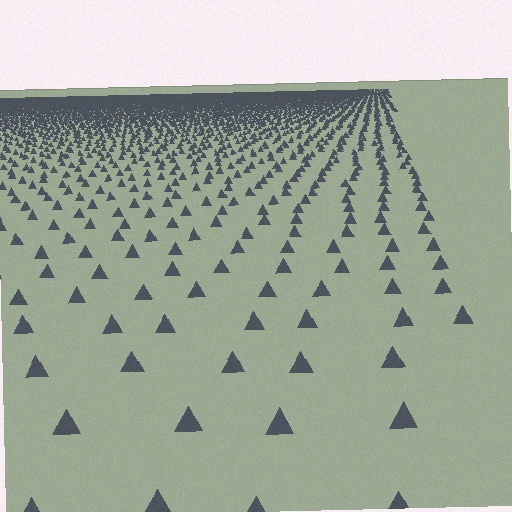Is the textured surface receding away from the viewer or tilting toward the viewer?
The surface is receding away from the viewer. Texture elements get smaller and denser toward the top.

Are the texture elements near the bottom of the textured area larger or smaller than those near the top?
Larger. Near the bottom, elements are closer to the viewer and appear at a bigger on-screen size.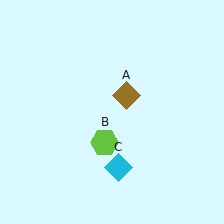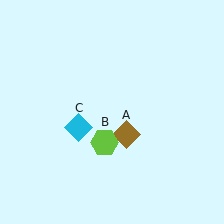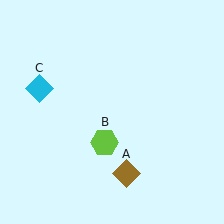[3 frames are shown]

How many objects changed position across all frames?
2 objects changed position: brown diamond (object A), cyan diamond (object C).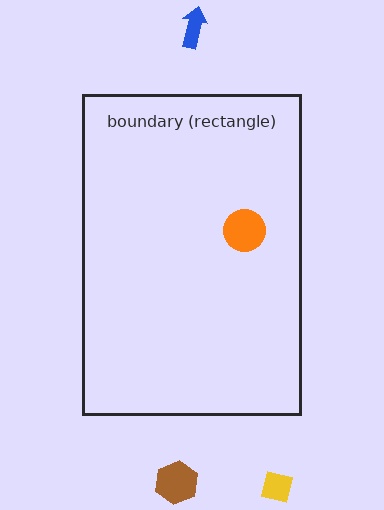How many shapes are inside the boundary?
1 inside, 3 outside.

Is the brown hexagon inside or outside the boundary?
Outside.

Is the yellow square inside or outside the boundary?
Outside.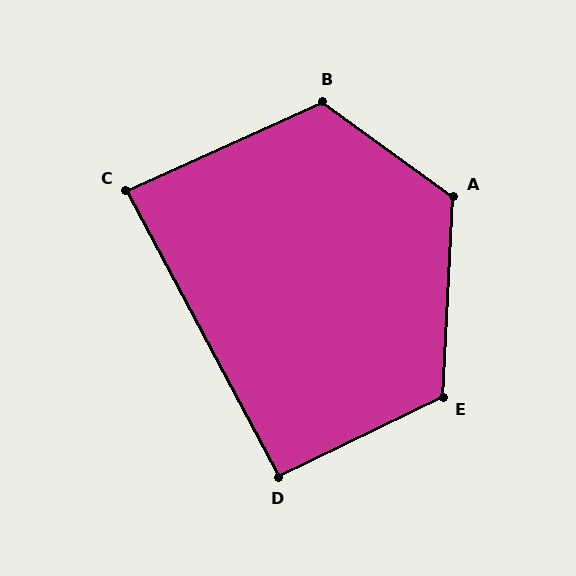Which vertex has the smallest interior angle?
C, at approximately 86 degrees.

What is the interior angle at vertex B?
Approximately 120 degrees (obtuse).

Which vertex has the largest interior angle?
A, at approximately 123 degrees.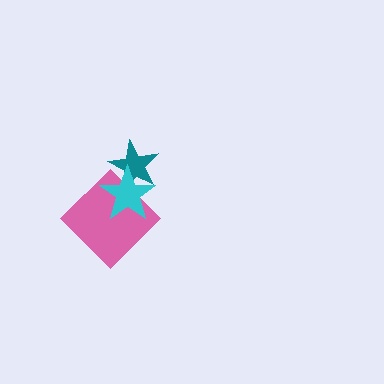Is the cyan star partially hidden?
No, no other shape covers it.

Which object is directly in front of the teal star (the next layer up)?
The pink diamond is directly in front of the teal star.